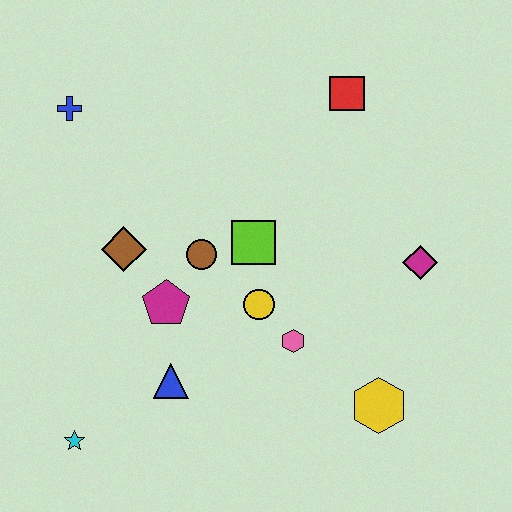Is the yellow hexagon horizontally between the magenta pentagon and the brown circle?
No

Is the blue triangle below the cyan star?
No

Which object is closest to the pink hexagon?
The yellow circle is closest to the pink hexagon.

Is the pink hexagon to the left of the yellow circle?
No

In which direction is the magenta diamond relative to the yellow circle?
The magenta diamond is to the right of the yellow circle.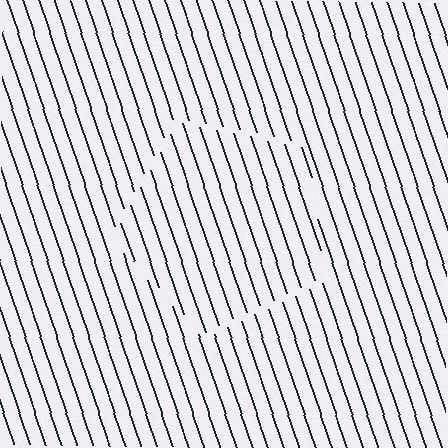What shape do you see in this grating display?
An illusory pentagon. The interior of the shape contains the same grating, shifted by half a period — the contour is defined by the phase discontinuity where line-ends from the inner and outer gratings abut.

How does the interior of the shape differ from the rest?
The interior of the shape contains the same grating, shifted by half a period — the contour is defined by the phase discontinuity where line-ends from the inner and outer gratings abut.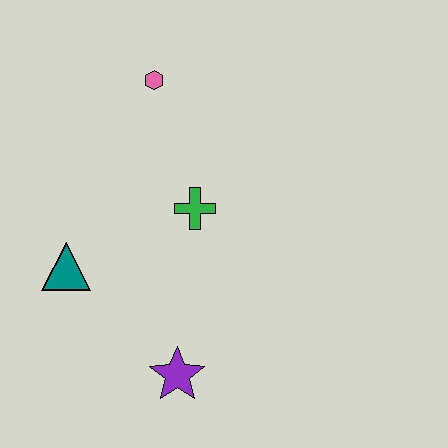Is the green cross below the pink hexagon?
Yes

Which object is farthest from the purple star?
The pink hexagon is farthest from the purple star.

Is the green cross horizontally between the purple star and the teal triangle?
No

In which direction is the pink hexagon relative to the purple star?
The pink hexagon is above the purple star.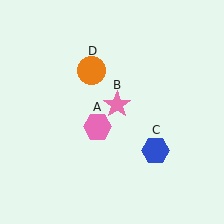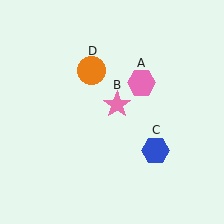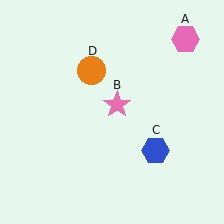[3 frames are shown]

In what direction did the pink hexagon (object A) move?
The pink hexagon (object A) moved up and to the right.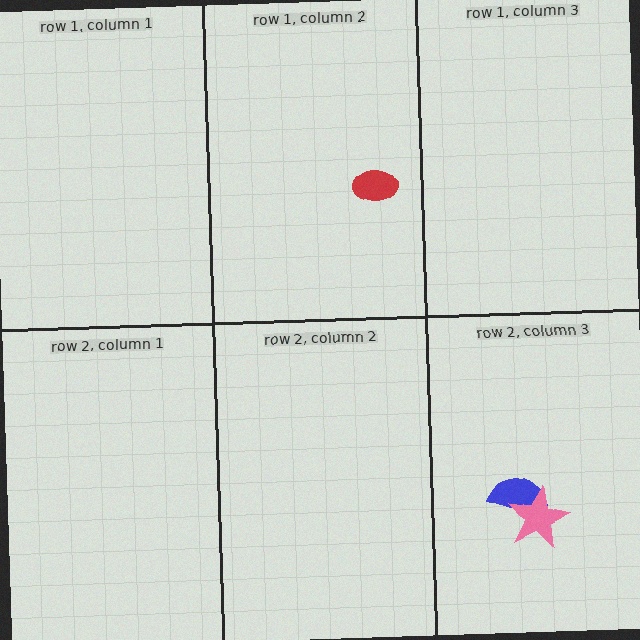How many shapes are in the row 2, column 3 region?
2.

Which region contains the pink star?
The row 2, column 3 region.